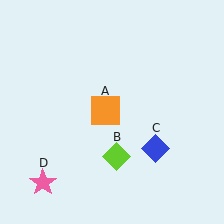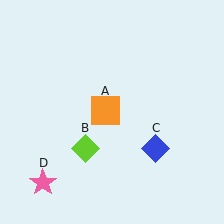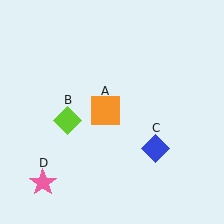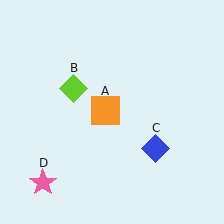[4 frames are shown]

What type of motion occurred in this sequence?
The lime diamond (object B) rotated clockwise around the center of the scene.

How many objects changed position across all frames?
1 object changed position: lime diamond (object B).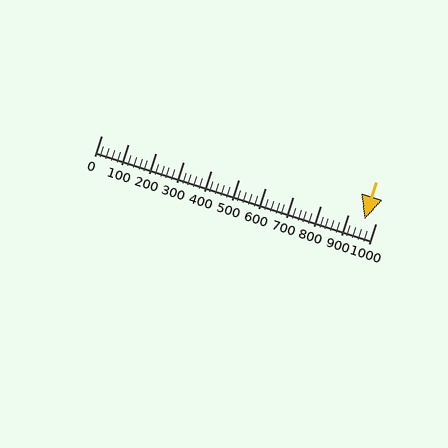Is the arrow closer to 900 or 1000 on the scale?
The arrow is closer to 1000.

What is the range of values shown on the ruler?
The ruler shows values from 0 to 1000.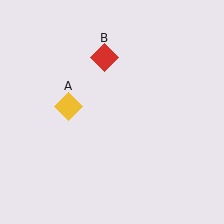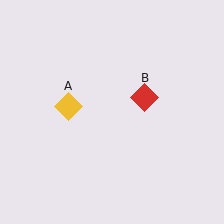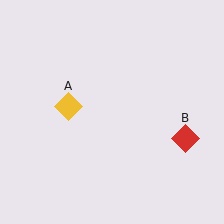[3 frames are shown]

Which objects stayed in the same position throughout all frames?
Yellow diamond (object A) remained stationary.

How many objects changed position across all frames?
1 object changed position: red diamond (object B).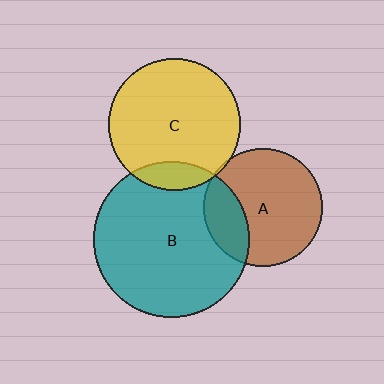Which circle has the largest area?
Circle B (teal).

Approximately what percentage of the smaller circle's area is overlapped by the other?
Approximately 25%.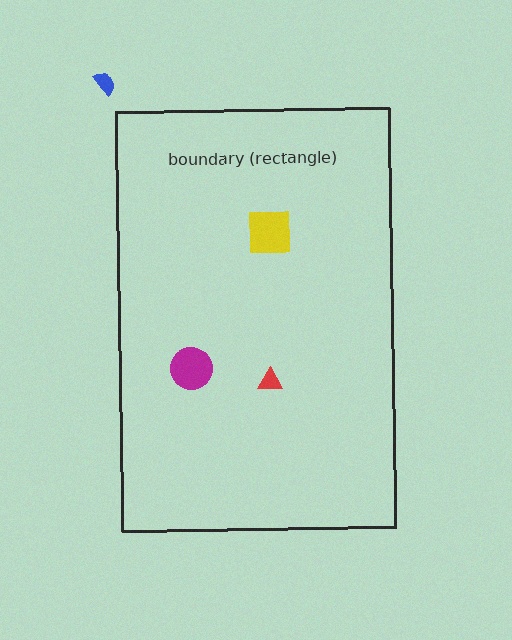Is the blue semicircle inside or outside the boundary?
Outside.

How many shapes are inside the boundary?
3 inside, 1 outside.